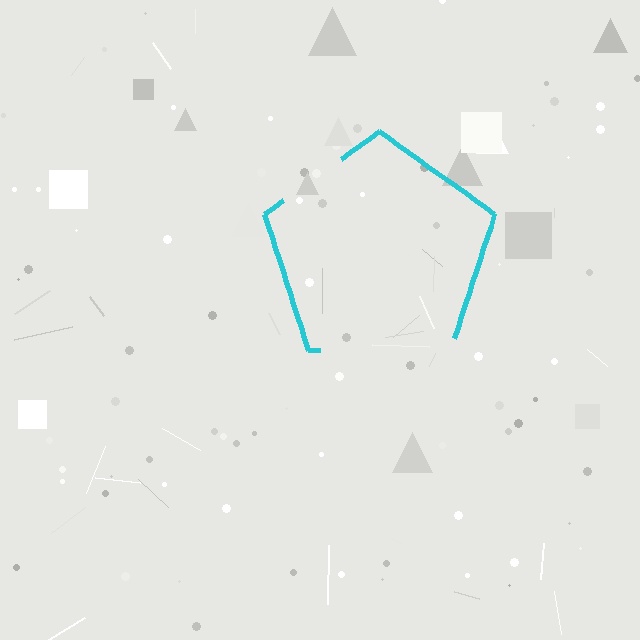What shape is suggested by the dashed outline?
The dashed outline suggests a pentagon.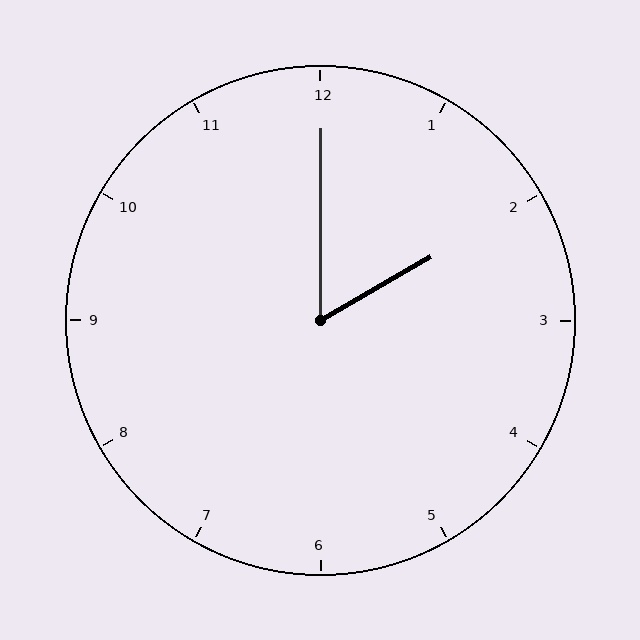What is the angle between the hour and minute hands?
Approximately 60 degrees.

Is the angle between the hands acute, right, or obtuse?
It is acute.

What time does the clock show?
2:00.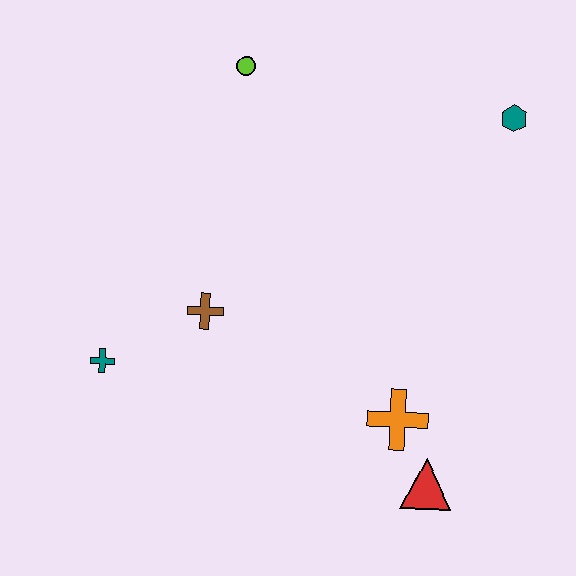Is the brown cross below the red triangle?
No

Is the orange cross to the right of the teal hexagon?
No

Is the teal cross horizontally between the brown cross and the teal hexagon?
No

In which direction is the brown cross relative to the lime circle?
The brown cross is below the lime circle.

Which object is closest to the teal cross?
The brown cross is closest to the teal cross.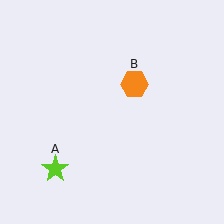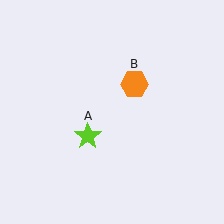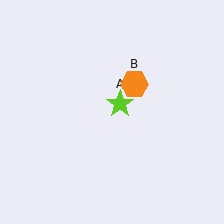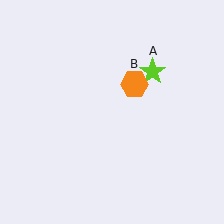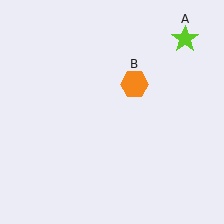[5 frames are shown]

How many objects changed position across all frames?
1 object changed position: lime star (object A).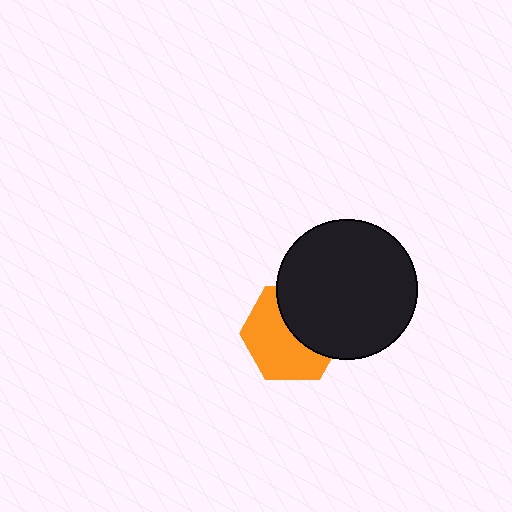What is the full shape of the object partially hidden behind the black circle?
The partially hidden object is an orange hexagon.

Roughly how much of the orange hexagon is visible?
About half of it is visible (roughly 56%).